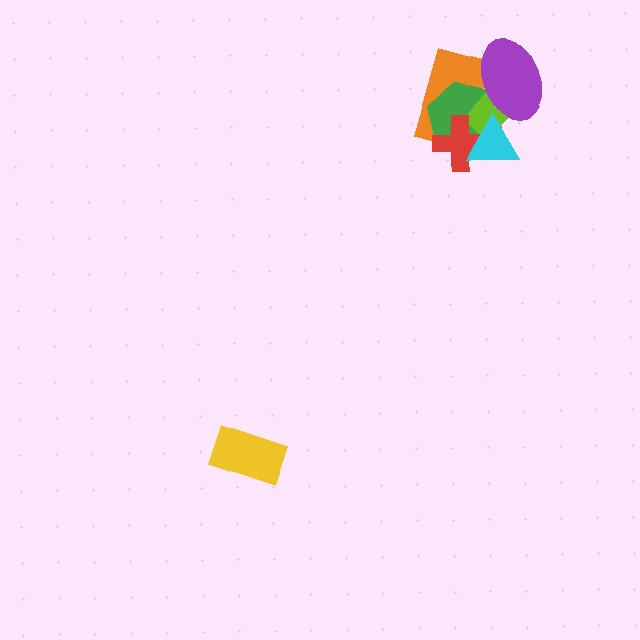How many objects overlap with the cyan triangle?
4 objects overlap with the cyan triangle.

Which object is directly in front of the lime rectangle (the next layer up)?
The red cross is directly in front of the lime rectangle.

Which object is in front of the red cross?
The cyan triangle is in front of the red cross.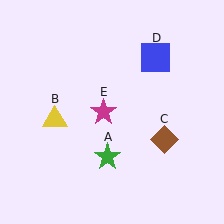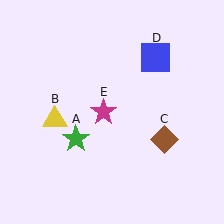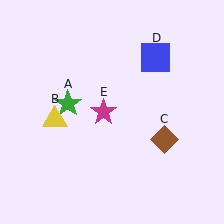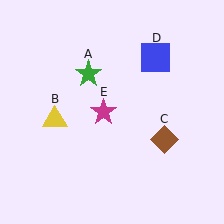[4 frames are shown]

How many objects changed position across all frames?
1 object changed position: green star (object A).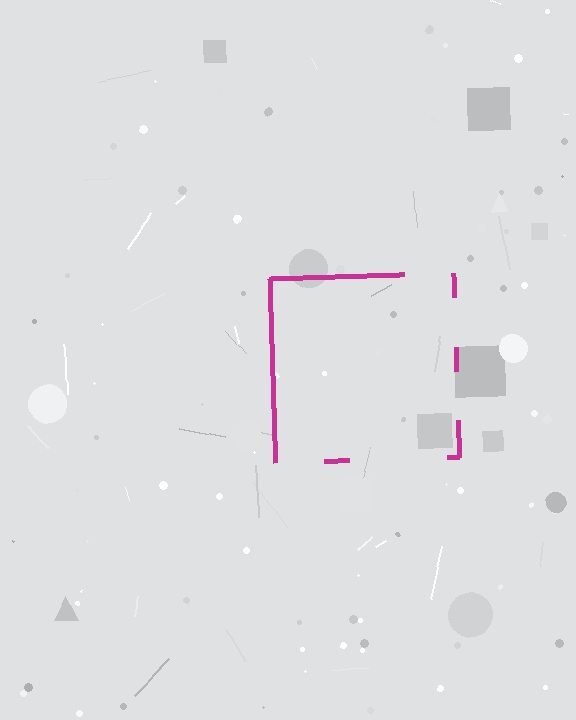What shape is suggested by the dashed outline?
The dashed outline suggests a square.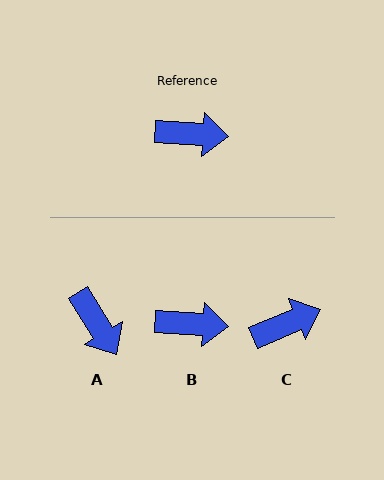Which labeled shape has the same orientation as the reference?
B.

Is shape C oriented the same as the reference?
No, it is off by about 27 degrees.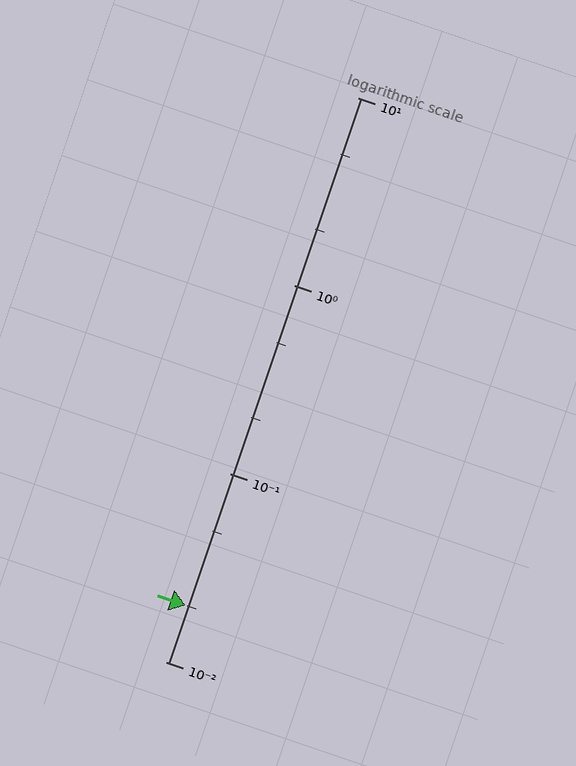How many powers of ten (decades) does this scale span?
The scale spans 3 decades, from 0.01 to 10.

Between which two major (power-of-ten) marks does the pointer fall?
The pointer is between 0.01 and 0.1.